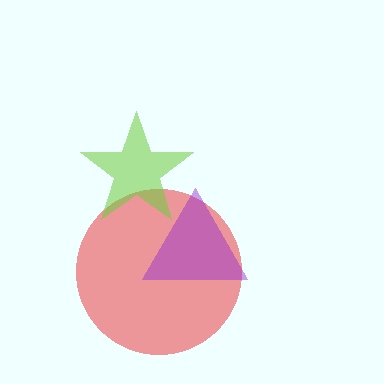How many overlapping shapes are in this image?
There are 3 overlapping shapes in the image.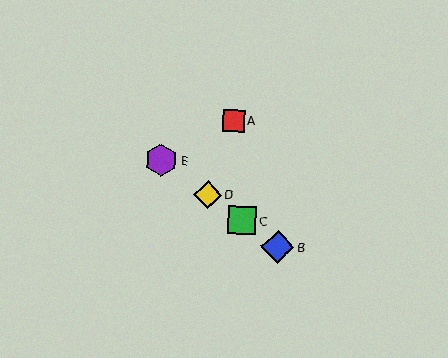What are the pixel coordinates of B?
Object B is at (278, 247).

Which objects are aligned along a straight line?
Objects B, C, D, E are aligned along a straight line.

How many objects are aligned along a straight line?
4 objects (B, C, D, E) are aligned along a straight line.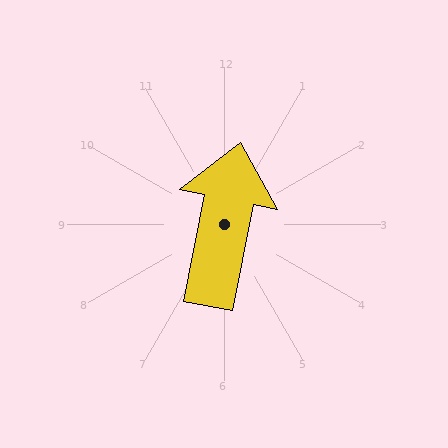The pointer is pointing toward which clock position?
Roughly 12 o'clock.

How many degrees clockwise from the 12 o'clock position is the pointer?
Approximately 11 degrees.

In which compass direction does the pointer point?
North.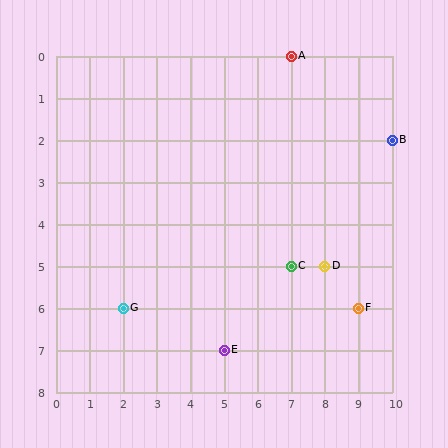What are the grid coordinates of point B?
Point B is at grid coordinates (10, 2).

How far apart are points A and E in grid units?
Points A and E are 2 columns and 7 rows apart (about 7.3 grid units diagonally).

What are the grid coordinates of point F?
Point F is at grid coordinates (9, 6).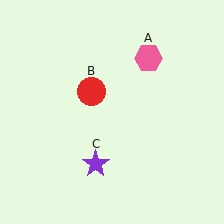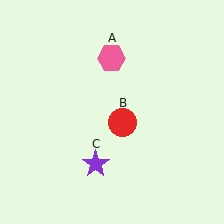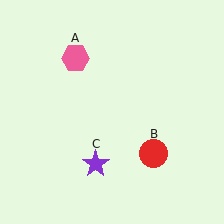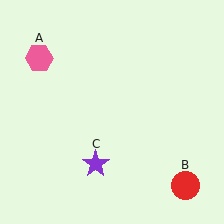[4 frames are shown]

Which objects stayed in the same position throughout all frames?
Purple star (object C) remained stationary.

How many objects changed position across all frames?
2 objects changed position: pink hexagon (object A), red circle (object B).